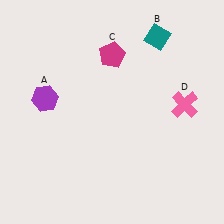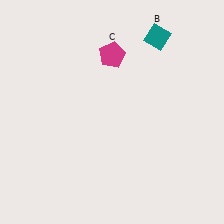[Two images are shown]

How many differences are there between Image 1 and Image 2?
There are 2 differences between the two images.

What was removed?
The pink cross (D), the purple hexagon (A) were removed in Image 2.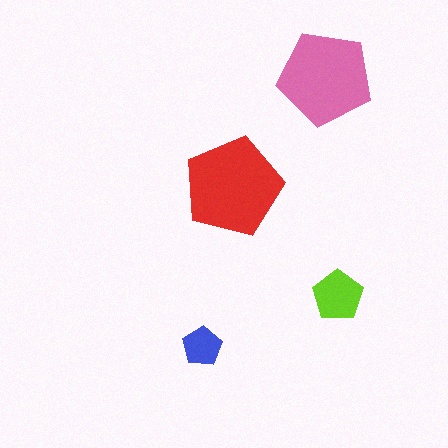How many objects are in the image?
There are 4 objects in the image.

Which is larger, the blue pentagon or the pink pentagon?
The pink one.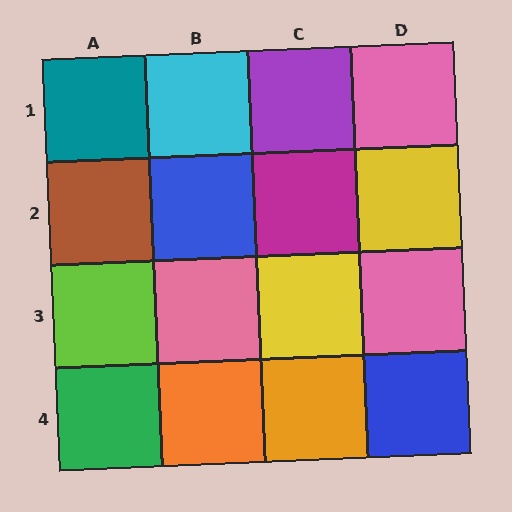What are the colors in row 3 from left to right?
Lime, pink, yellow, pink.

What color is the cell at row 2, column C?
Magenta.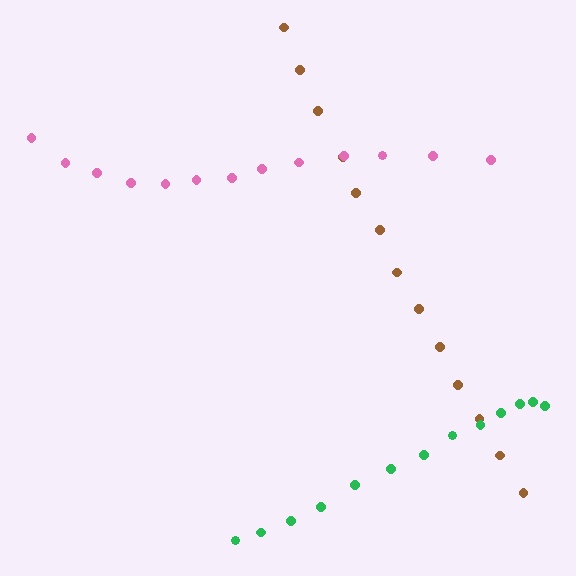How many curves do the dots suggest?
There are 3 distinct paths.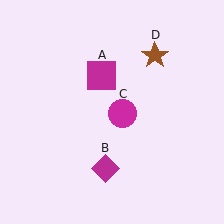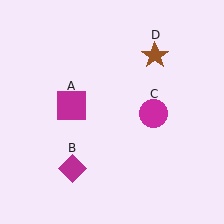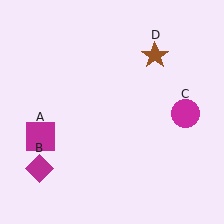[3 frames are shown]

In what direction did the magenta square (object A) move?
The magenta square (object A) moved down and to the left.